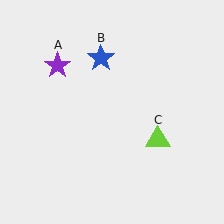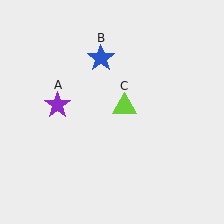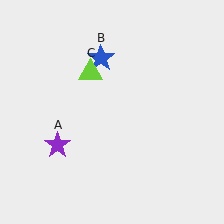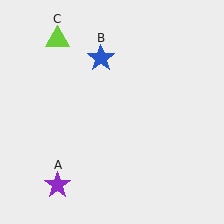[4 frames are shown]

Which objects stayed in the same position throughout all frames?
Blue star (object B) remained stationary.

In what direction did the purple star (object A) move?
The purple star (object A) moved down.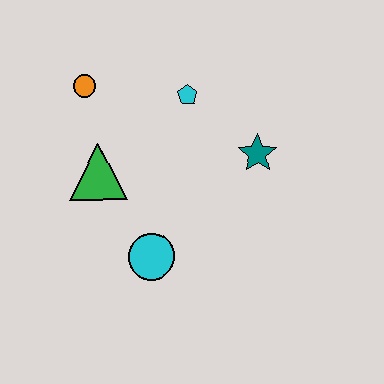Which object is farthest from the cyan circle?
The orange circle is farthest from the cyan circle.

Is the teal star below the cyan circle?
No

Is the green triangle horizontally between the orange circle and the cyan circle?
Yes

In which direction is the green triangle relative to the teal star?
The green triangle is to the left of the teal star.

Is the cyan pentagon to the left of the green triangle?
No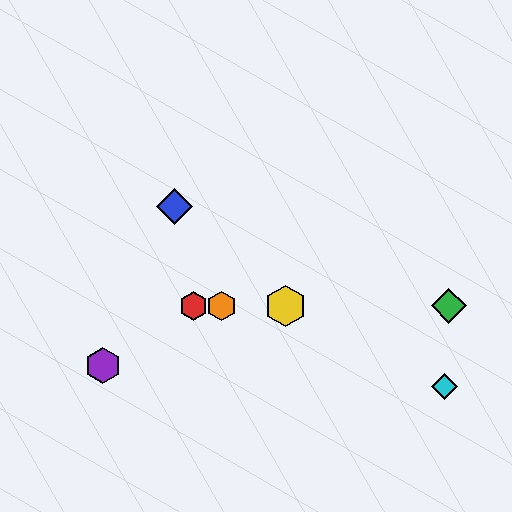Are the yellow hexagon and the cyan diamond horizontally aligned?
No, the yellow hexagon is at y≈306 and the cyan diamond is at y≈386.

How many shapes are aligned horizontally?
4 shapes (the red hexagon, the green diamond, the yellow hexagon, the orange hexagon) are aligned horizontally.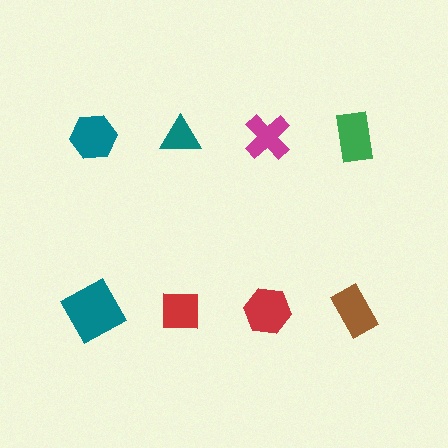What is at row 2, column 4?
A brown rectangle.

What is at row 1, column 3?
A magenta cross.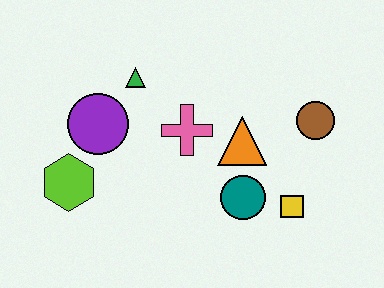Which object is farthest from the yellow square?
The lime hexagon is farthest from the yellow square.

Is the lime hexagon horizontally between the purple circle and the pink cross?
No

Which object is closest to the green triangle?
The purple circle is closest to the green triangle.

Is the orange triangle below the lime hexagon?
No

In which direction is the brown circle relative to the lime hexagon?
The brown circle is to the right of the lime hexagon.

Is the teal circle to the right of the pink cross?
Yes